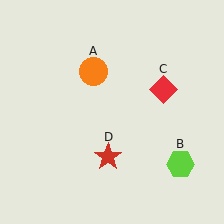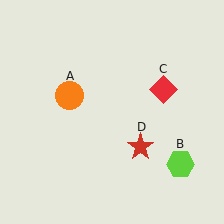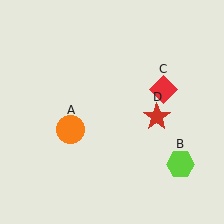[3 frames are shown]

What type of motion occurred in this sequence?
The orange circle (object A), red star (object D) rotated counterclockwise around the center of the scene.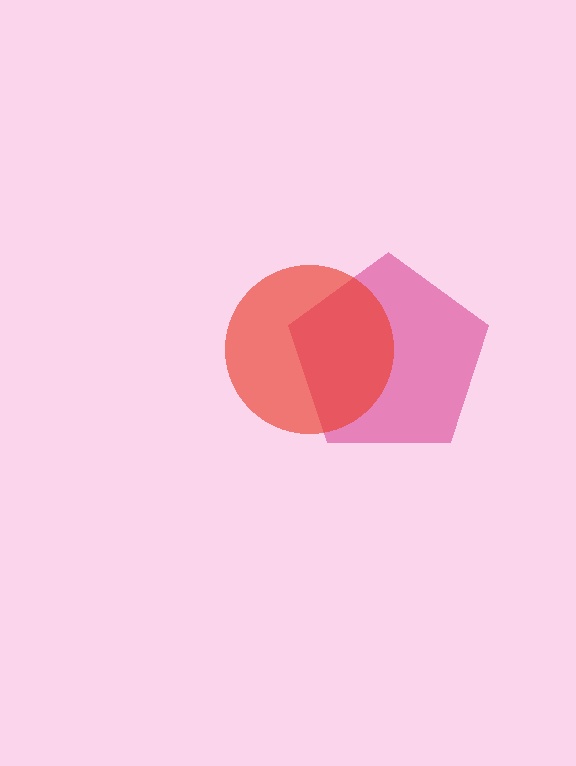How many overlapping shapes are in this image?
There are 2 overlapping shapes in the image.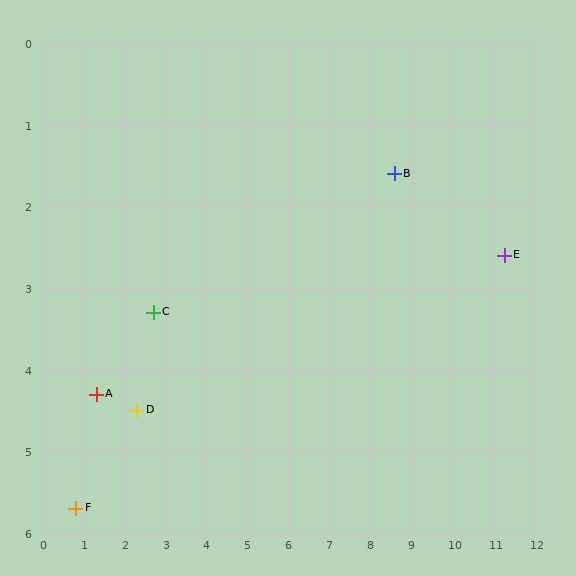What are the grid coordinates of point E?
Point E is at approximately (11.3, 2.6).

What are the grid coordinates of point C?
Point C is at approximately (2.7, 3.3).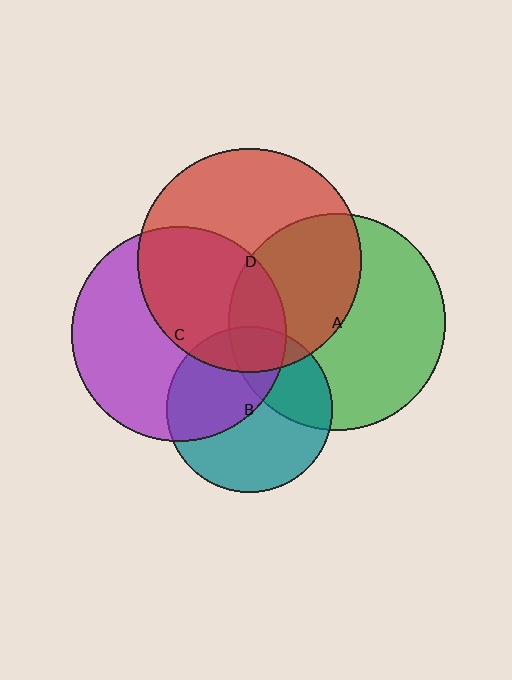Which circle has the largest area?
Circle D (red).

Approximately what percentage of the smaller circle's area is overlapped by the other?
Approximately 45%.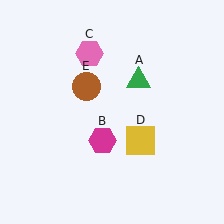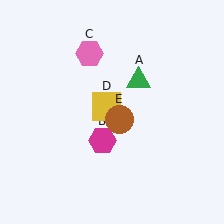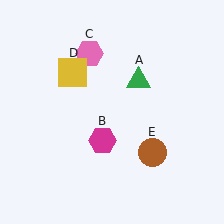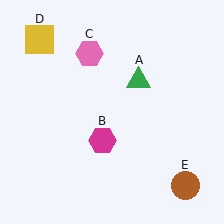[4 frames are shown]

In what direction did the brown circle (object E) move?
The brown circle (object E) moved down and to the right.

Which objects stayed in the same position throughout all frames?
Green triangle (object A) and magenta hexagon (object B) and pink hexagon (object C) remained stationary.